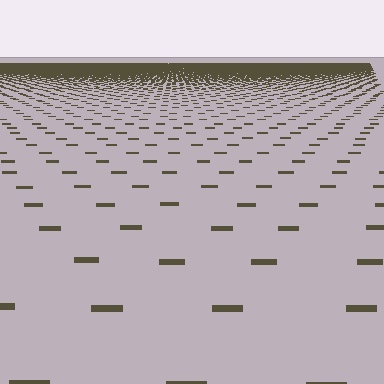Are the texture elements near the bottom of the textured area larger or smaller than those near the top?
Larger. Near the bottom, elements are closer to the viewer and appear at a bigger on-screen size.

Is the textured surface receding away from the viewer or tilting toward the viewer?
The surface is receding away from the viewer. Texture elements get smaller and denser toward the top.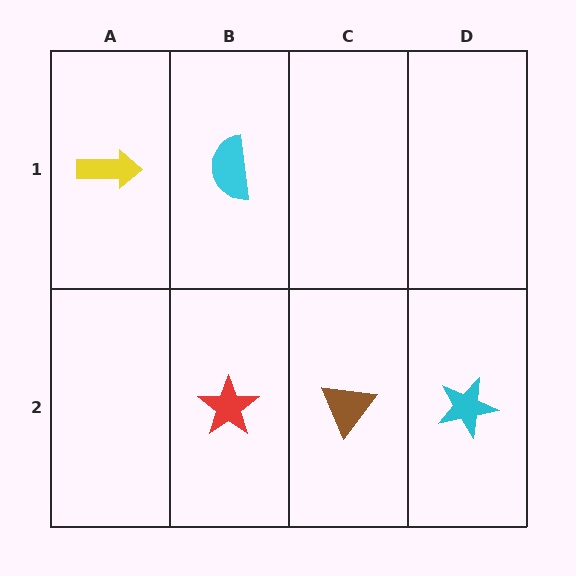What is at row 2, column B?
A red star.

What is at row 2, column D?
A cyan star.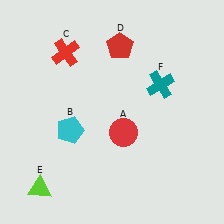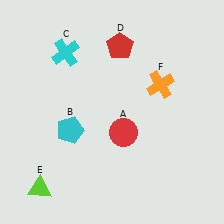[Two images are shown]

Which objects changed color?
C changed from red to cyan. F changed from teal to orange.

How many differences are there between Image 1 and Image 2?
There are 2 differences between the two images.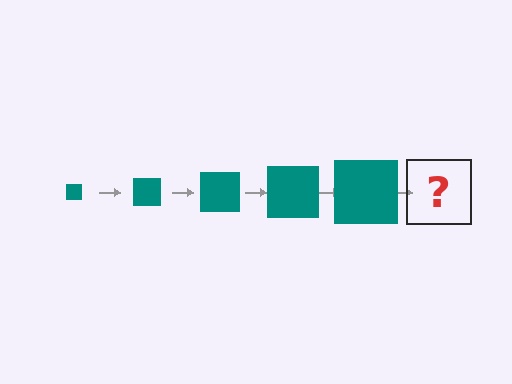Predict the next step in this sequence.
The next step is a teal square, larger than the previous one.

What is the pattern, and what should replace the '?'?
The pattern is that the square gets progressively larger each step. The '?' should be a teal square, larger than the previous one.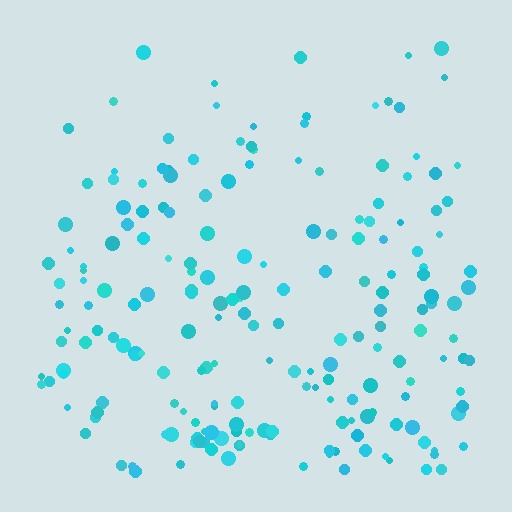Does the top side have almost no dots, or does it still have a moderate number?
Still a moderate number, just noticeably fewer than the bottom.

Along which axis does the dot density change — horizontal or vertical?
Vertical.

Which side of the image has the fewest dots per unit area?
The top.